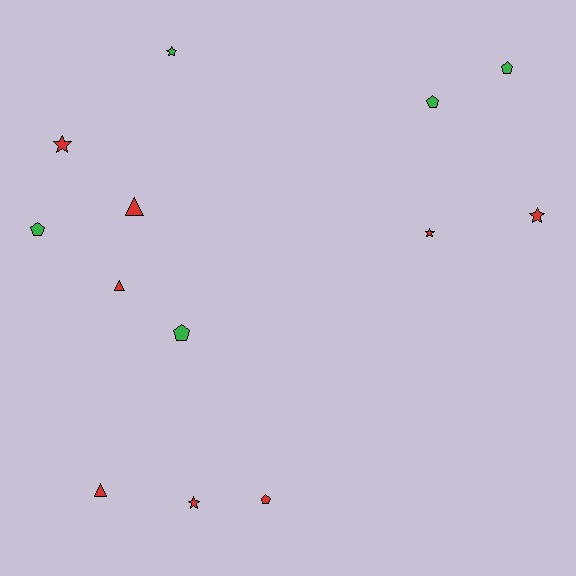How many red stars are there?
There are 4 red stars.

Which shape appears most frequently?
Pentagon, with 5 objects.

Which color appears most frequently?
Red, with 8 objects.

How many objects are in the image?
There are 13 objects.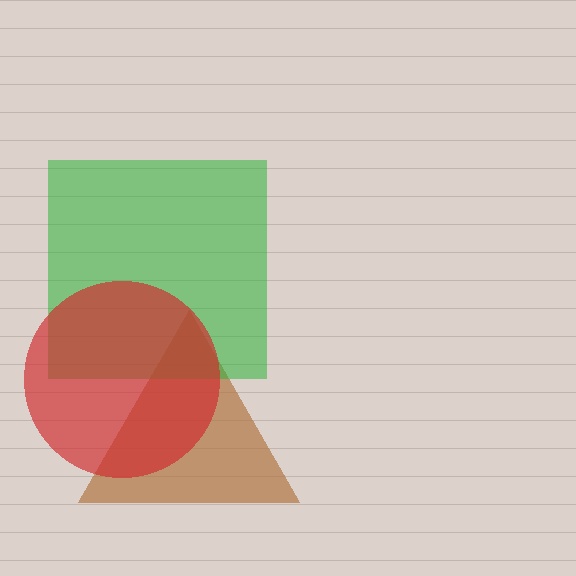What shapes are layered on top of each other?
The layered shapes are: a brown triangle, a green square, a red circle.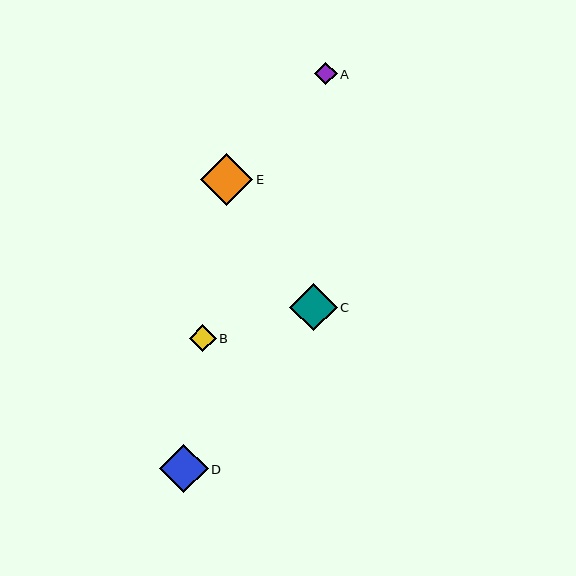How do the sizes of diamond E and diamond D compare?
Diamond E and diamond D are approximately the same size.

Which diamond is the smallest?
Diamond A is the smallest with a size of approximately 22 pixels.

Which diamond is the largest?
Diamond E is the largest with a size of approximately 52 pixels.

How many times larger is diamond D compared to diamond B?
Diamond D is approximately 1.8 times the size of diamond B.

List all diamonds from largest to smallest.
From largest to smallest: E, D, C, B, A.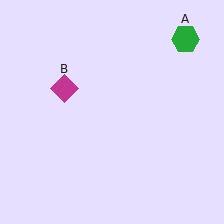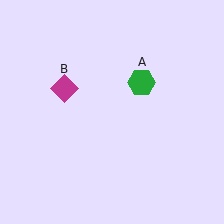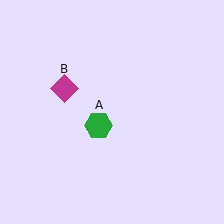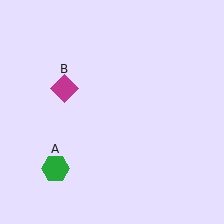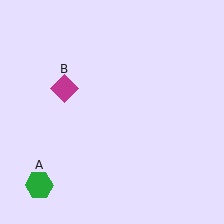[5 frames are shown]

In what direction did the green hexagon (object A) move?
The green hexagon (object A) moved down and to the left.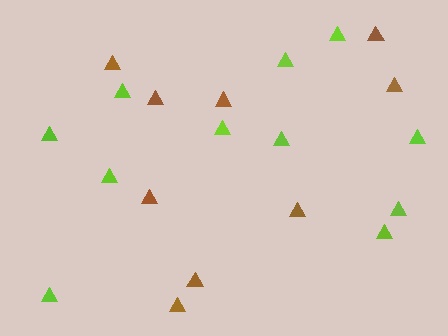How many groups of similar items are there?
There are 2 groups: one group of lime triangles (11) and one group of brown triangles (9).